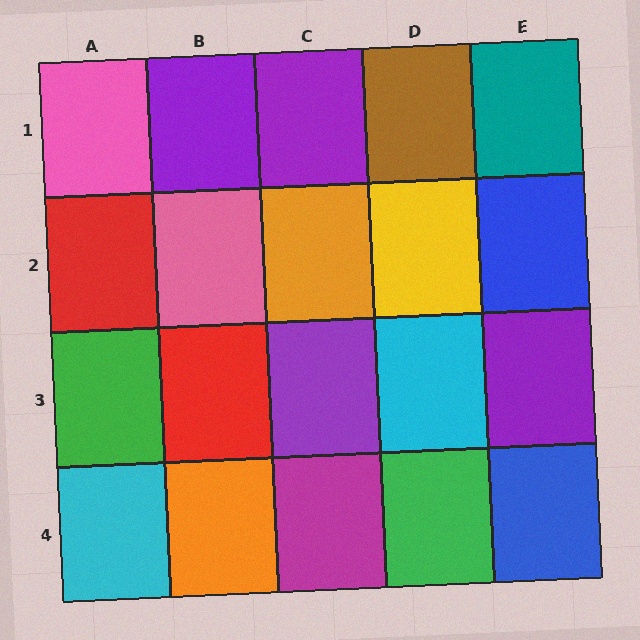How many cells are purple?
4 cells are purple.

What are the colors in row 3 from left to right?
Green, red, purple, cyan, purple.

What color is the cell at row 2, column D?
Yellow.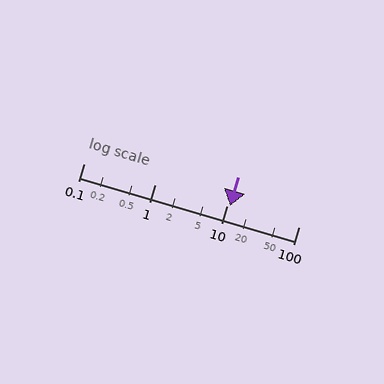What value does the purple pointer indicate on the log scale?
The pointer indicates approximately 11.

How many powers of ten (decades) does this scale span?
The scale spans 3 decades, from 0.1 to 100.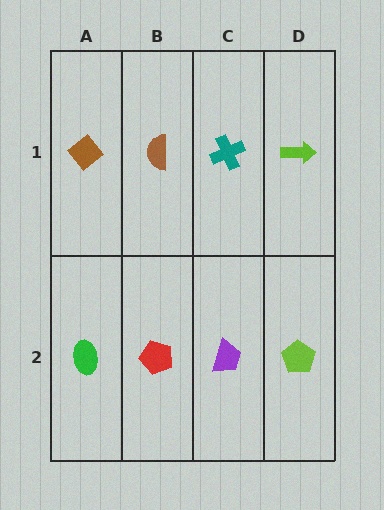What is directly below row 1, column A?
A green ellipse.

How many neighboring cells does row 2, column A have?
2.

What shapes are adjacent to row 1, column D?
A lime pentagon (row 2, column D), a teal cross (row 1, column C).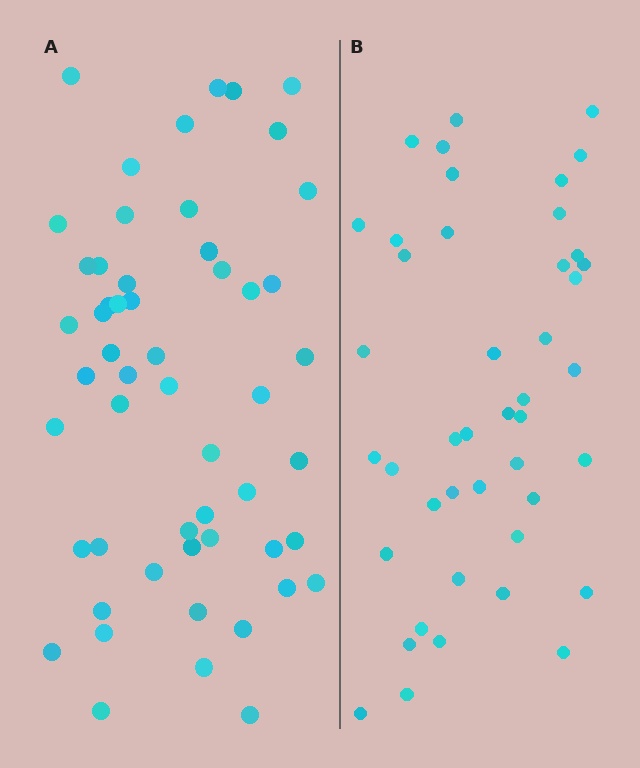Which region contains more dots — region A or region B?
Region A (the left region) has more dots.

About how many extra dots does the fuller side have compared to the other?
Region A has roughly 10 or so more dots than region B.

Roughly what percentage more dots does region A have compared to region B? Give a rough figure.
About 25% more.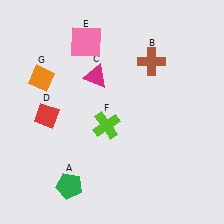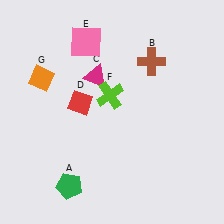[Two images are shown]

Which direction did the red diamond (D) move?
The red diamond (D) moved right.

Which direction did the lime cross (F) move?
The lime cross (F) moved up.